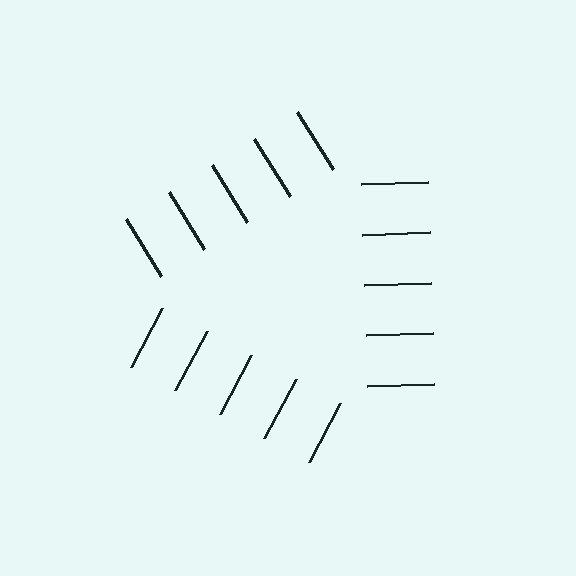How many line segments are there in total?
15 — 5 along each of the 3 edges.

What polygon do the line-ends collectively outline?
An illusory triangle — the line segments terminate on its edges but no continuous stroke is drawn.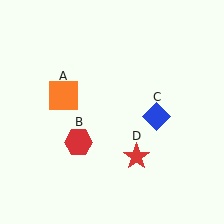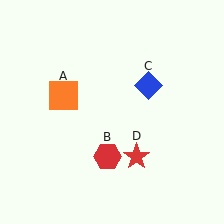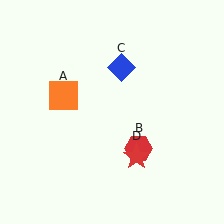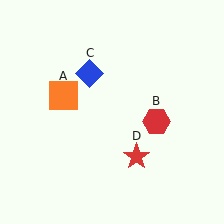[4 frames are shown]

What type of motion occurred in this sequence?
The red hexagon (object B), blue diamond (object C) rotated counterclockwise around the center of the scene.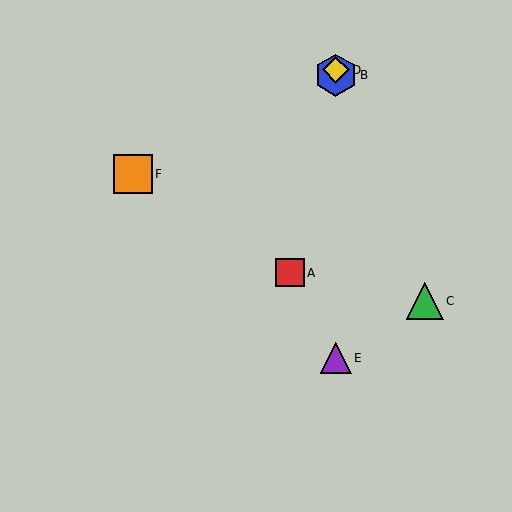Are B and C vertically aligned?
No, B is at x≈336 and C is at x≈425.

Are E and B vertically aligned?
Yes, both are at x≈336.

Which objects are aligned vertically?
Objects B, D, E are aligned vertically.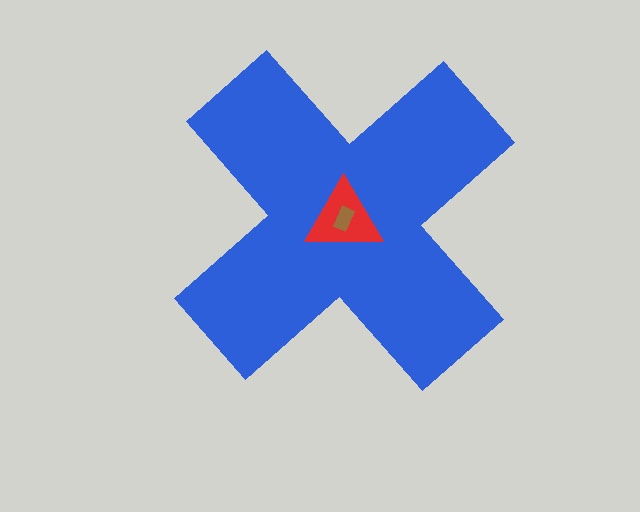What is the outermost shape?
The blue cross.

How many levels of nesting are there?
3.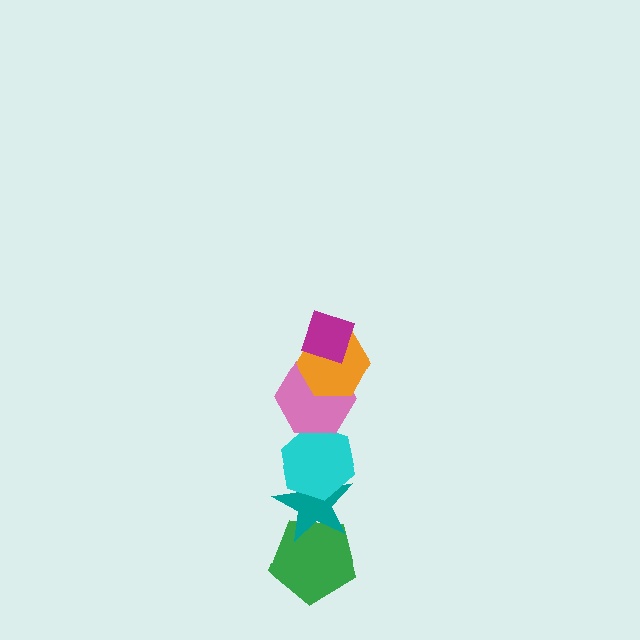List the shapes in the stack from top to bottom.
From top to bottom: the magenta diamond, the orange hexagon, the pink hexagon, the cyan hexagon, the teal star, the green pentagon.